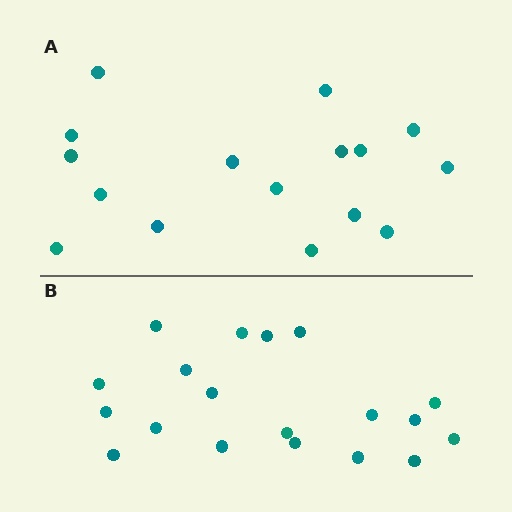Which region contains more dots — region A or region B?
Region B (the bottom region) has more dots.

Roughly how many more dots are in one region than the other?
Region B has just a few more — roughly 2 or 3 more dots than region A.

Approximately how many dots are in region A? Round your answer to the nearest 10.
About 20 dots. (The exact count is 16, which rounds to 20.)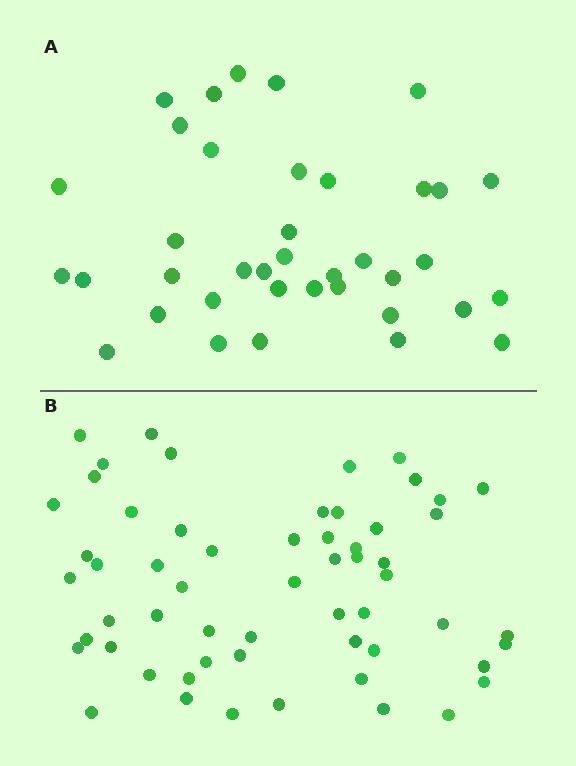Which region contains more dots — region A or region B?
Region B (the bottom region) has more dots.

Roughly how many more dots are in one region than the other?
Region B has approximately 20 more dots than region A.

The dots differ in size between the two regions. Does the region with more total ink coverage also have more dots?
No. Region A has more total ink coverage because its dots are larger, but region B actually contains more individual dots. Total area can be misleading — the number of items is what matters here.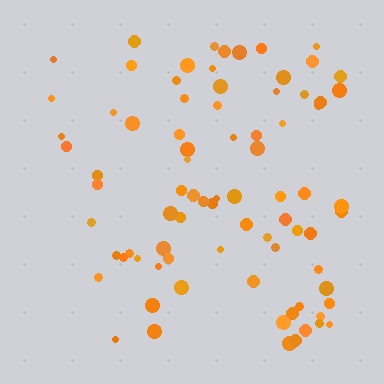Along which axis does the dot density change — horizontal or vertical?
Horizontal.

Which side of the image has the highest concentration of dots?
The right.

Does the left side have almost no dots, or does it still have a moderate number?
Still a moderate number, just noticeably fewer than the right.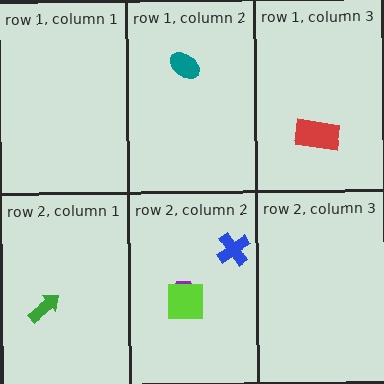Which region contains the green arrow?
The row 2, column 1 region.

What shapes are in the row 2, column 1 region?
The green arrow.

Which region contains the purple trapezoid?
The row 2, column 2 region.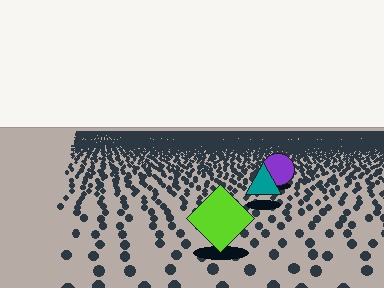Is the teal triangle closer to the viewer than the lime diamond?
No. The lime diamond is closer — you can tell from the texture gradient: the ground texture is coarser near it.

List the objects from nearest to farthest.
From nearest to farthest: the lime diamond, the teal triangle, the purple circle.